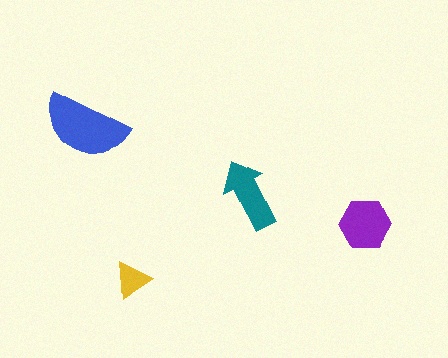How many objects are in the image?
There are 4 objects in the image.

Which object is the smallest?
The yellow triangle.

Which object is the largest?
The blue semicircle.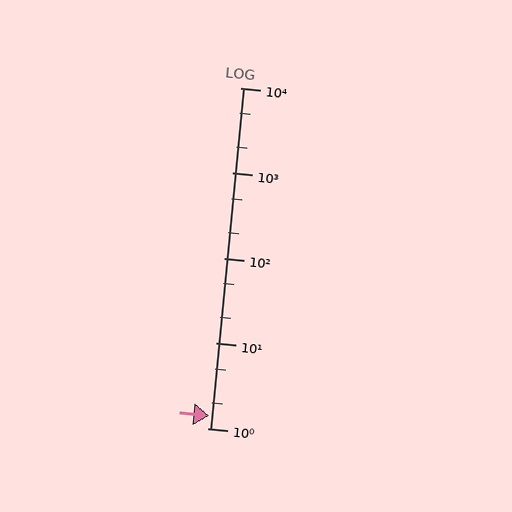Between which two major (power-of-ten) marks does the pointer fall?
The pointer is between 1 and 10.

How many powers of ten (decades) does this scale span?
The scale spans 4 decades, from 1 to 10000.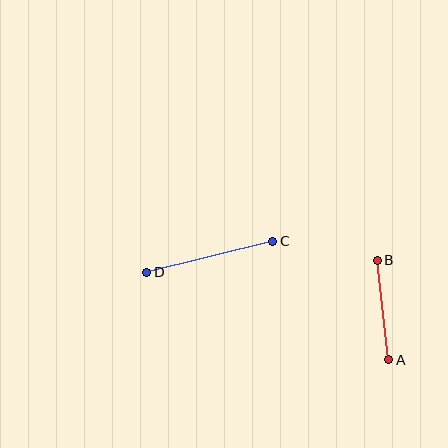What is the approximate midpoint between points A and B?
The midpoint is at approximately (383, 310) pixels.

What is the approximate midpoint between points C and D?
The midpoint is at approximately (210, 257) pixels.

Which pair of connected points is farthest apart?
Points C and D are farthest apart.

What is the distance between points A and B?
The distance is approximately 100 pixels.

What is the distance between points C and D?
The distance is approximately 130 pixels.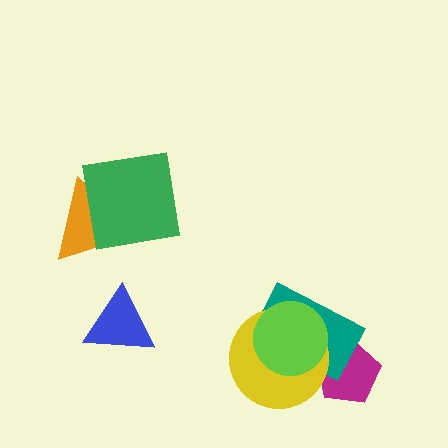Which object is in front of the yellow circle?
The lime circle is in front of the yellow circle.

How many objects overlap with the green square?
1 object overlaps with the green square.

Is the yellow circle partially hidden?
Yes, it is partially covered by another shape.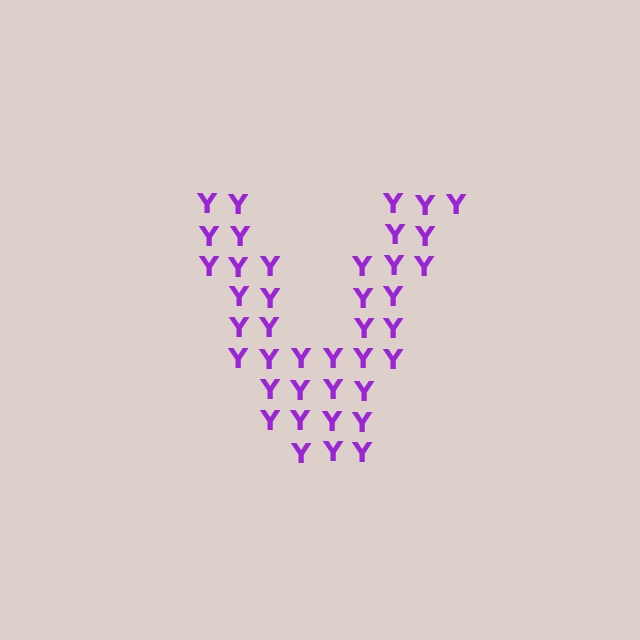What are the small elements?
The small elements are letter Y's.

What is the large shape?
The large shape is the letter V.